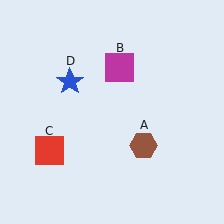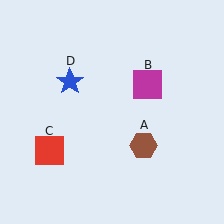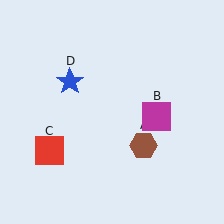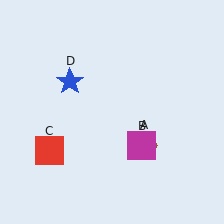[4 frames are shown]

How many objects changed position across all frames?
1 object changed position: magenta square (object B).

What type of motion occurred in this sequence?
The magenta square (object B) rotated clockwise around the center of the scene.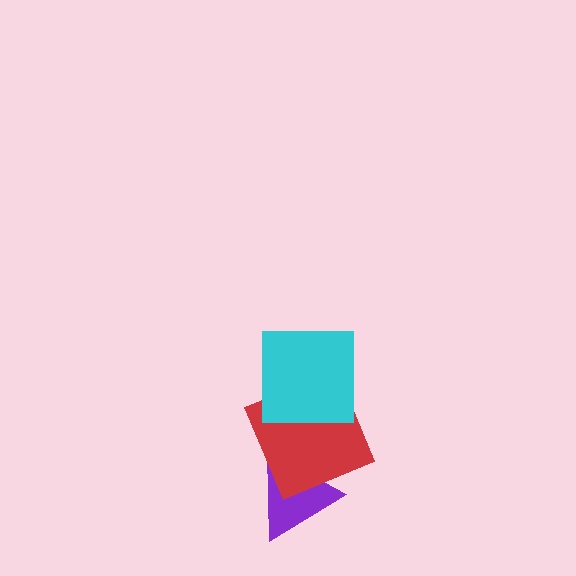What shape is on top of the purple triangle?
The red square is on top of the purple triangle.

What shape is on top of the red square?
The cyan square is on top of the red square.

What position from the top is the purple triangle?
The purple triangle is 3rd from the top.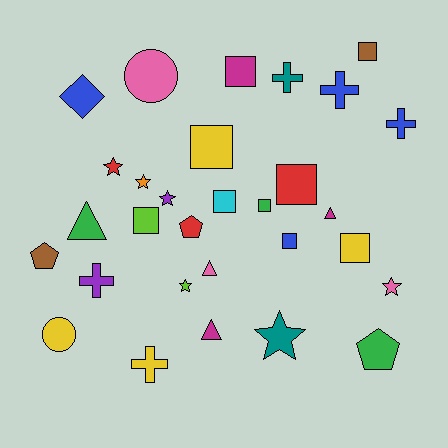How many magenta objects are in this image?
There are 3 magenta objects.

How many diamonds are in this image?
There is 1 diamond.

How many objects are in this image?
There are 30 objects.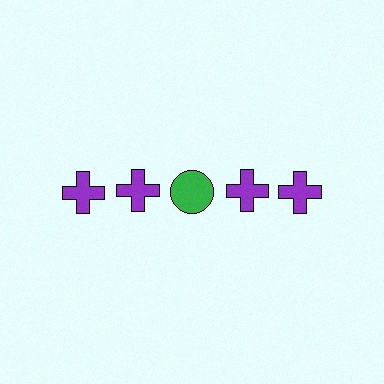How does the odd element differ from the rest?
It differs in both color (green instead of purple) and shape (circle instead of cross).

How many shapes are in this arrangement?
There are 5 shapes arranged in a grid pattern.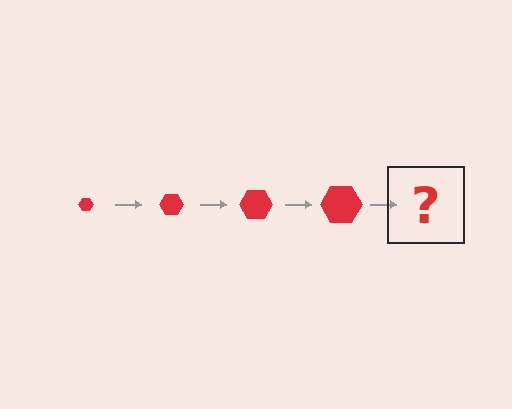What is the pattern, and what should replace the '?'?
The pattern is that the hexagon gets progressively larger each step. The '?' should be a red hexagon, larger than the previous one.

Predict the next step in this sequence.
The next step is a red hexagon, larger than the previous one.